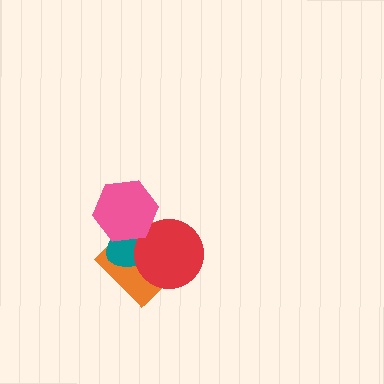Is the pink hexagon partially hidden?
No, no other shape covers it.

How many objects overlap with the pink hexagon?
2 objects overlap with the pink hexagon.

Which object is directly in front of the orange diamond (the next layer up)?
The teal ellipse is directly in front of the orange diamond.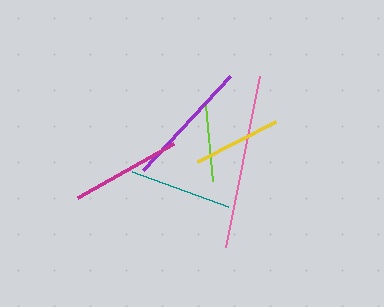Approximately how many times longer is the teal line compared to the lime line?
The teal line is approximately 1.3 times the length of the lime line.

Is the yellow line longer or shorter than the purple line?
The purple line is longer than the yellow line.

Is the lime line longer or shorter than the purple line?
The purple line is longer than the lime line.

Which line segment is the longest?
The pink line is the longest at approximately 175 pixels.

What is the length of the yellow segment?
The yellow segment is approximately 88 pixels long.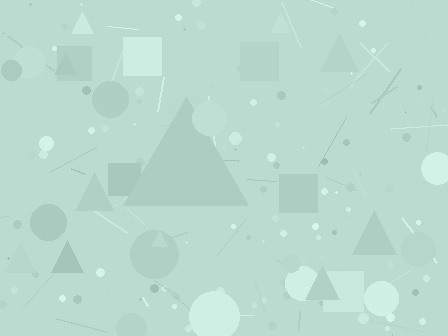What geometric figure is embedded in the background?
A triangle is embedded in the background.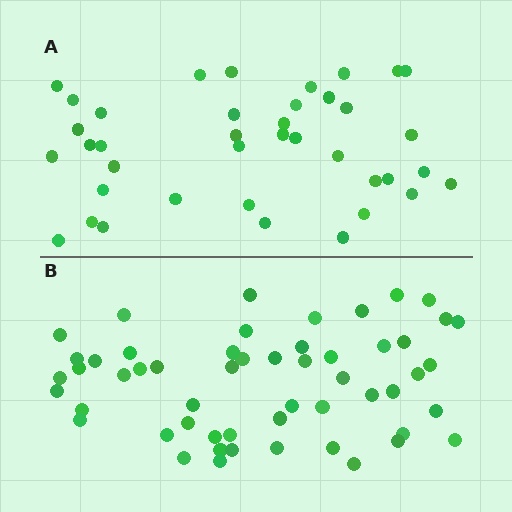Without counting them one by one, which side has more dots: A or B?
Region B (the bottom region) has more dots.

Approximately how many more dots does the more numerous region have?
Region B has approximately 15 more dots than region A.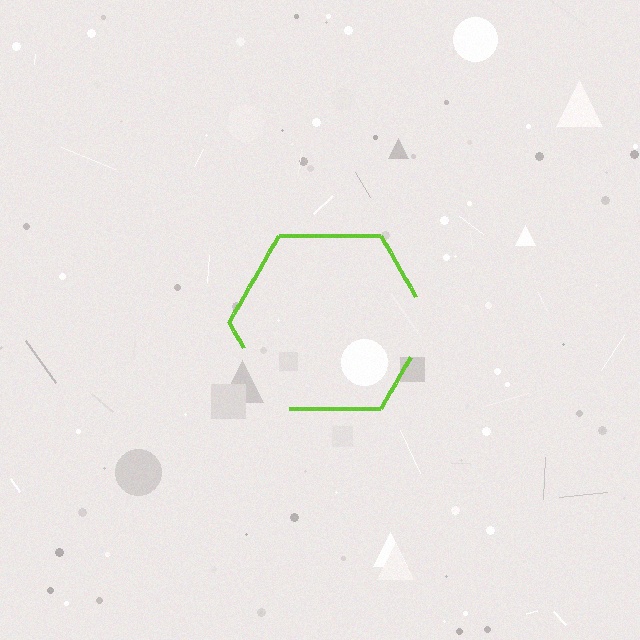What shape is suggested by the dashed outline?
The dashed outline suggests a hexagon.